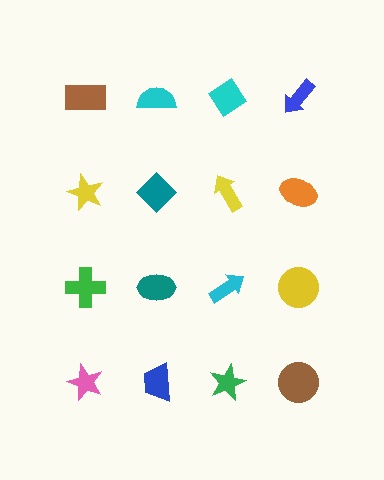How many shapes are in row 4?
4 shapes.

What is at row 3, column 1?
A green cross.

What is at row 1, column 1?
A brown rectangle.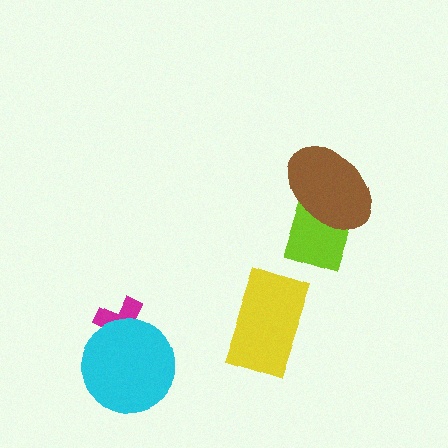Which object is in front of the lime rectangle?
The brown ellipse is in front of the lime rectangle.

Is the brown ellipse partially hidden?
No, no other shape covers it.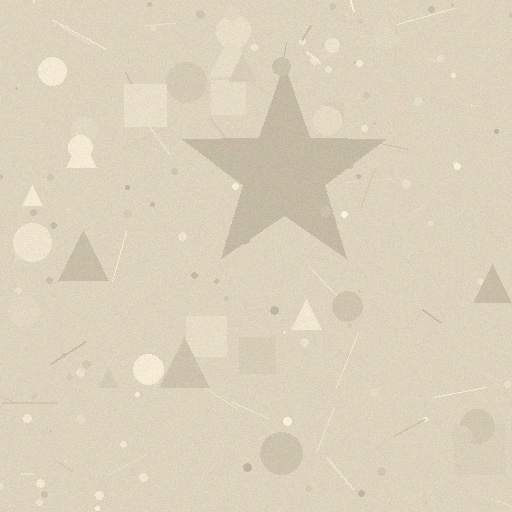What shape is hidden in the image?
A star is hidden in the image.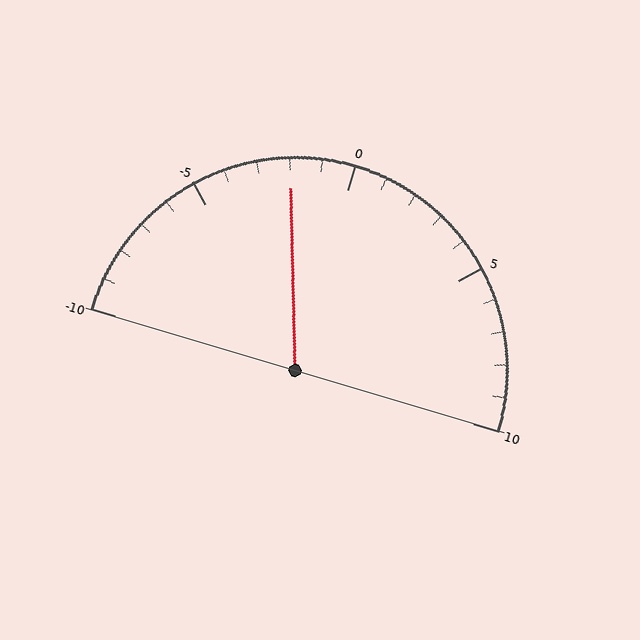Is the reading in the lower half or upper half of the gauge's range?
The reading is in the lower half of the range (-10 to 10).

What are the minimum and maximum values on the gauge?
The gauge ranges from -10 to 10.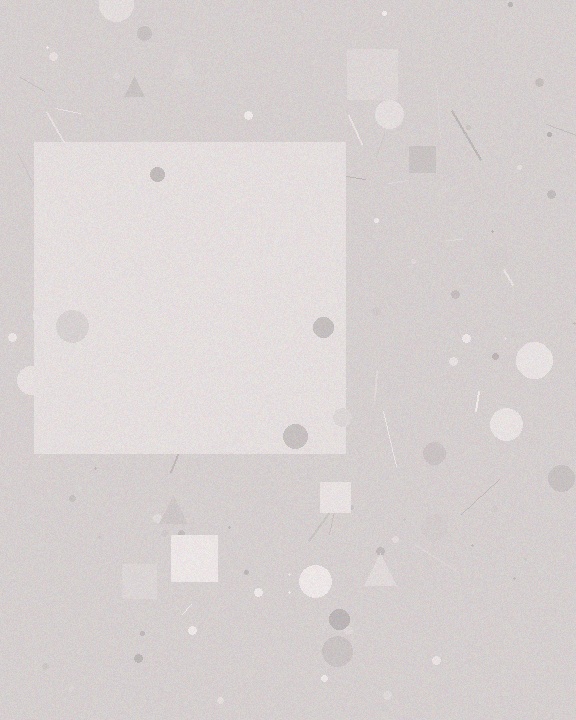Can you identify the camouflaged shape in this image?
The camouflaged shape is a square.